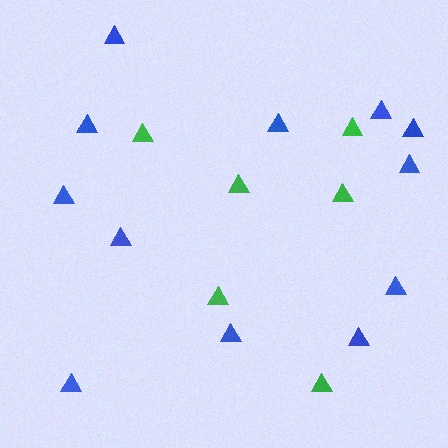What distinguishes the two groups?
There are 2 groups: one group of green triangles (6) and one group of blue triangles (12).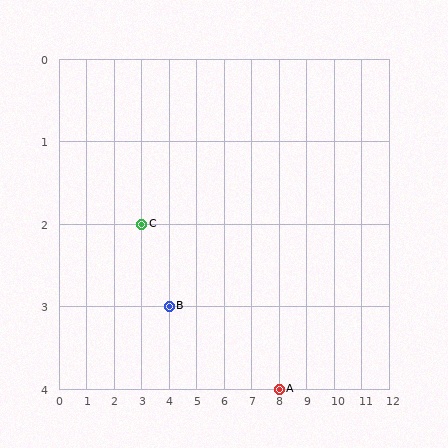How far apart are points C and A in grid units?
Points C and A are 5 columns and 2 rows apart (about 5.4 grid units diagonally).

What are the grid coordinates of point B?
Point B is at grid coordinates (4, 3).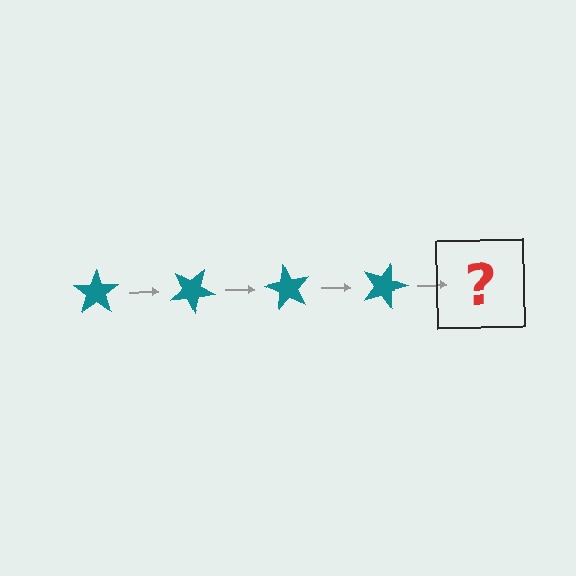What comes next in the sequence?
The next element should be a teal star rotated 120 degrees.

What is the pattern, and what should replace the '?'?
The pattern is that the star rotates 30 degrees each step. The '?' should be a teal star rotated 120 degrees.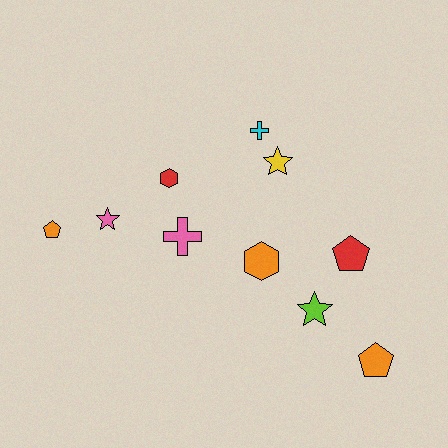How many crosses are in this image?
There are 2 crosses.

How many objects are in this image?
There are 10 objects.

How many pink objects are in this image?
There are 2 pink objects.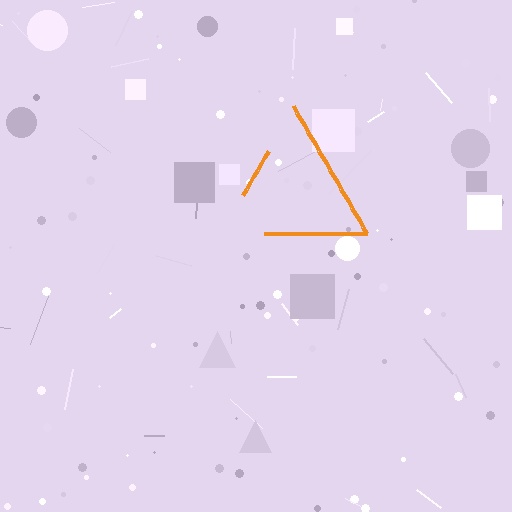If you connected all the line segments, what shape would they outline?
They would outline a triangle.